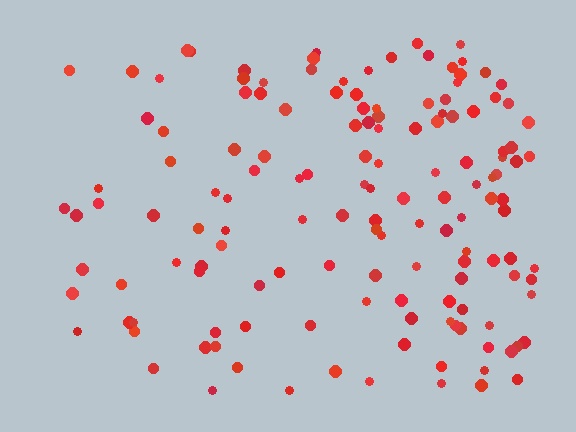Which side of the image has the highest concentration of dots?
The right.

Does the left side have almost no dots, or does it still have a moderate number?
Still a moderate number, just noticeably fewer than the right.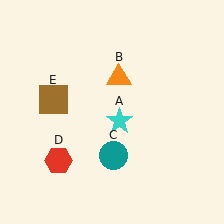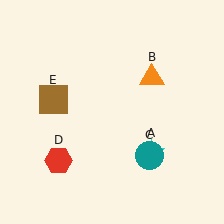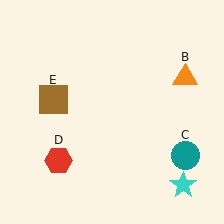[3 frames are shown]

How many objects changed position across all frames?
3 objects changed position: cyan star (object A), orange triangle (object B), teal circle (object C).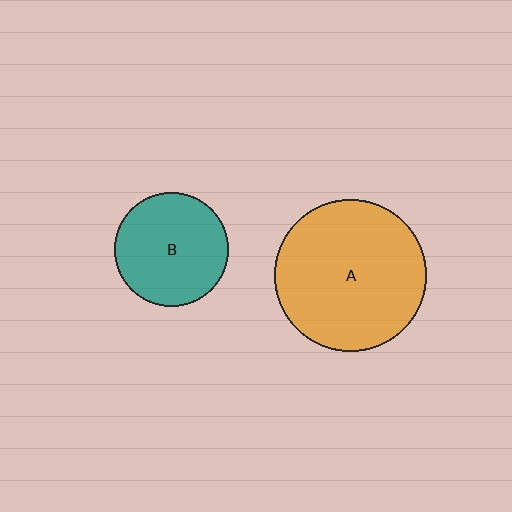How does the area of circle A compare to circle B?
Approximately 1.8 times.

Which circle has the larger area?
Circle A (orange).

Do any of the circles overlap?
No, none of the circles overlap.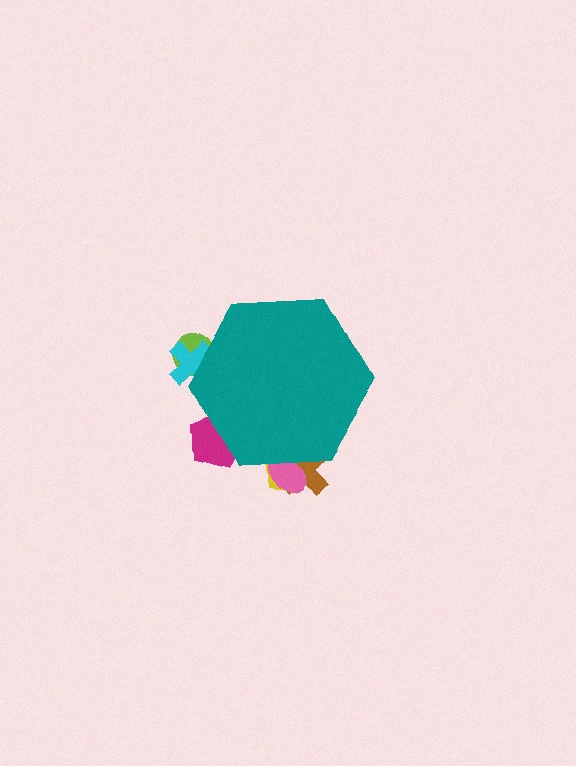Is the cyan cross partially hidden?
Yes, the cyan cross is partially hidden behind the teal hexagon.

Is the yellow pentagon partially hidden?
Yes, the yellow pentagon is partially hidden behind the teal hexagon.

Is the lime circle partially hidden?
Yes, the lime circle is partially hidden behind the teal hexagon.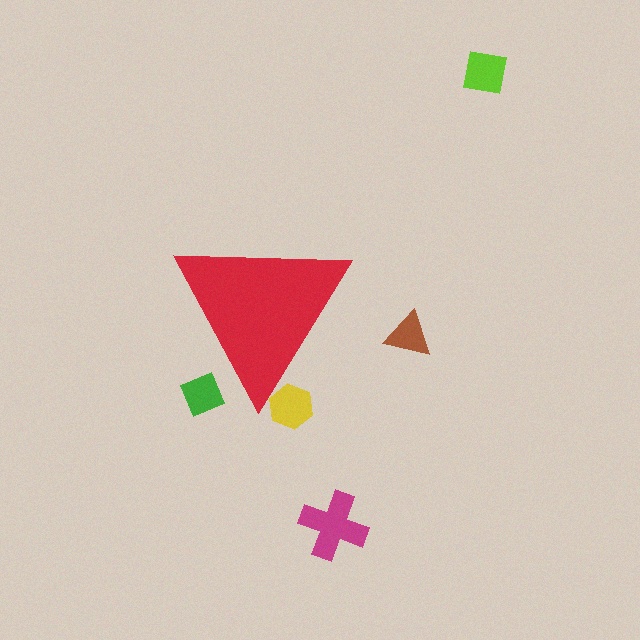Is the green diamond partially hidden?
Yes, the green diamond is partially hidden behind the red triangle.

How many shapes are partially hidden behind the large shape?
2 shapes are partially hidden.